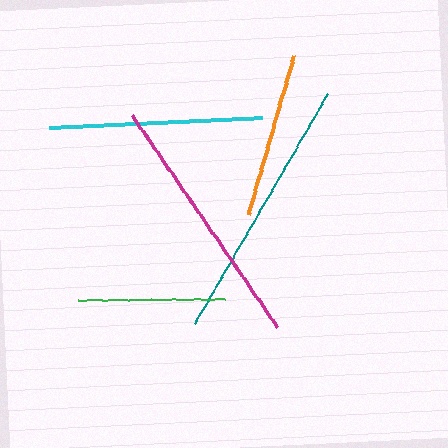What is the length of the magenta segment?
The magenta segment is approximately 257 pixels long.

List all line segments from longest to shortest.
From longest to shortest: teal, magenta, cyan, orange, green.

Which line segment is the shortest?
The green line is the shortest at approximately 146 pixels.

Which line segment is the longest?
The teal line is the longest at approximately 266 pixels.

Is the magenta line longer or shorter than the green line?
The magenta line is longer than the green line.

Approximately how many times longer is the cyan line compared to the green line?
The cyan line is approximately 1.5 times the length of the green line.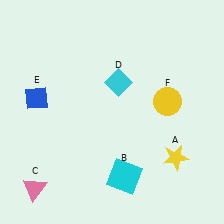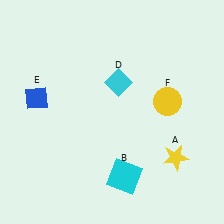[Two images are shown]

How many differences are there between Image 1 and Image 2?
There is 1 difference between the two images.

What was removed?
The pink triangle (C) was removed in Image 2.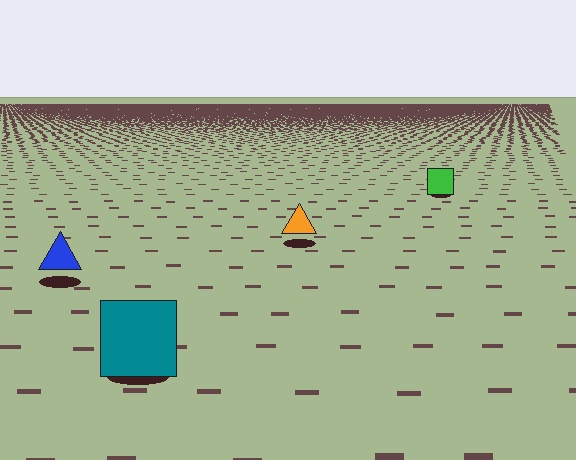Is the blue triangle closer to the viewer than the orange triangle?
Yes. The blue triangle is closer — you can tell from the texture gradient: the ground texture is coarser near it.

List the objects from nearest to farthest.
From nearest to farthest: the teal square, the blue triangle, the orange triangle, the green square.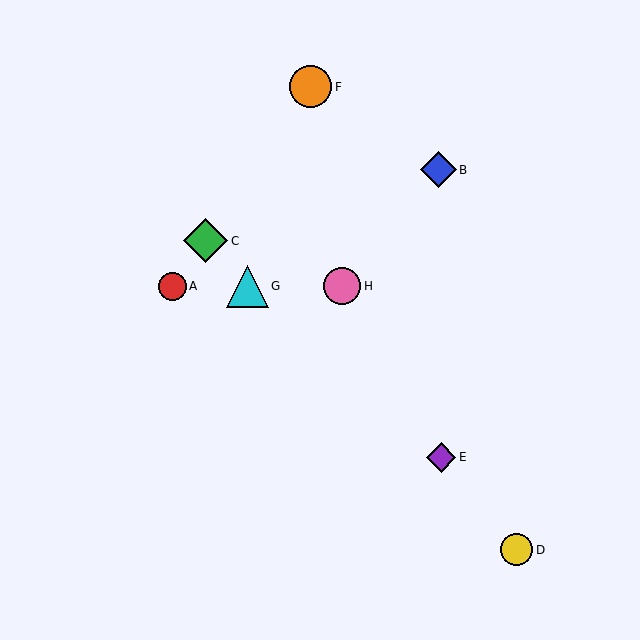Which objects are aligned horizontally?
Objects A, G, H are aligned horizontally.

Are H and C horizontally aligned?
No, H is at y≈286 and C is at y≈241.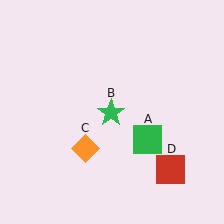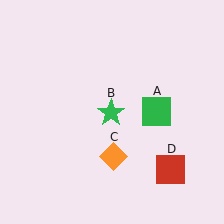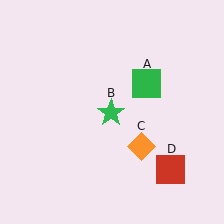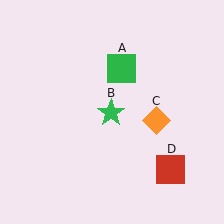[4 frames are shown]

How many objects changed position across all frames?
2 objects changed position: green square (object A), orange diamond (object C).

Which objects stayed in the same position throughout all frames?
Green star (object B) and red square (object D) remained stationary.